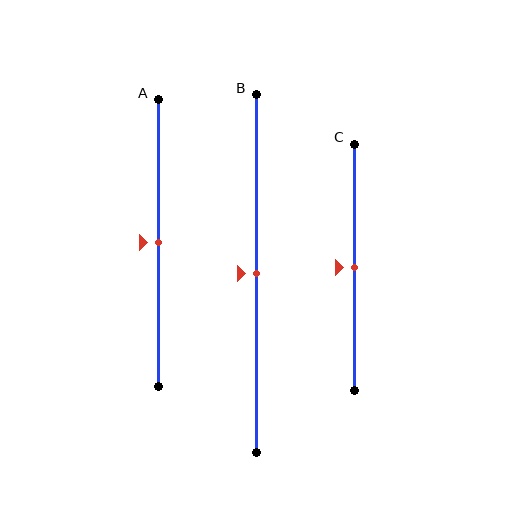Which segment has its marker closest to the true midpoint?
Segment A has its marker closest to the true midpoint.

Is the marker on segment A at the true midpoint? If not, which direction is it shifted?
Yes, the marker on segment A is at the true midpoint.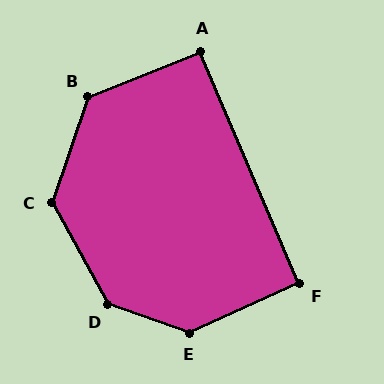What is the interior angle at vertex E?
Approximately 137 degrees (obtuse).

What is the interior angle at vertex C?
Approximately 132 degrees (obtuse).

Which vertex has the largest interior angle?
D, at approximately 138 degrees.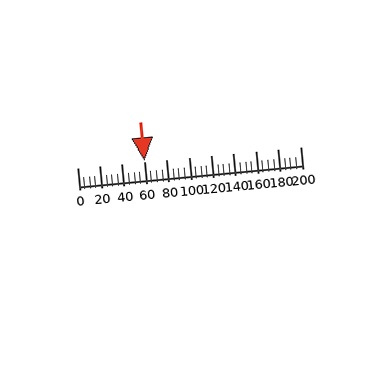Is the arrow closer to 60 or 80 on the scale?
The arrow is closer to 60.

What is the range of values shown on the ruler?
The ruler shows values from 0 to 200.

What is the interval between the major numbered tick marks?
The major tick marks are spaced 20 units apart.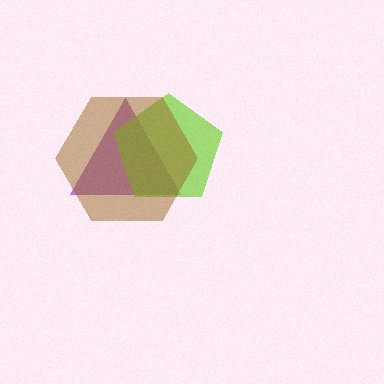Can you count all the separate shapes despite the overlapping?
Yes, there are 3 separate shapes.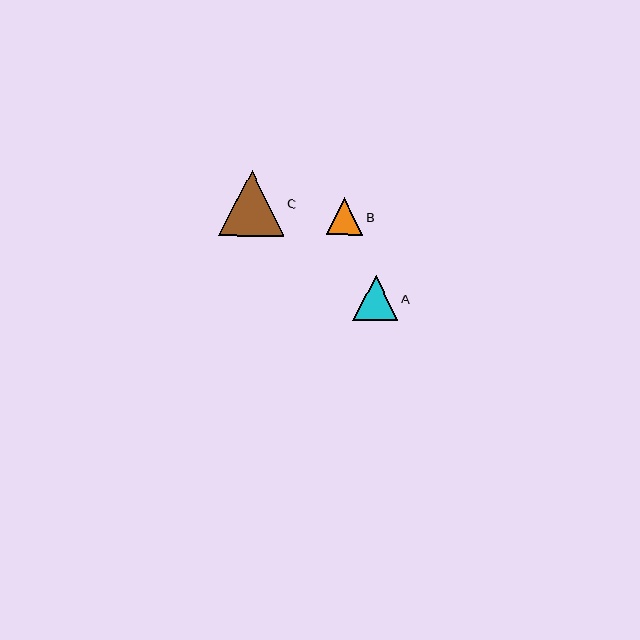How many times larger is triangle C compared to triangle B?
Triangle C is approximately 1.8 times the size of triangle B.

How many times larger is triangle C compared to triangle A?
Triangle C is approximately 1.5 times the size of triangle A.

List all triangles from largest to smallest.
From largest to smallest: C, A, B.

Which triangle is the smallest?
Triangle B is the smallest with a size of approximately 37 pixels.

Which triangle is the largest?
Triangle C is the largest with a size of approximately 66 pixels.